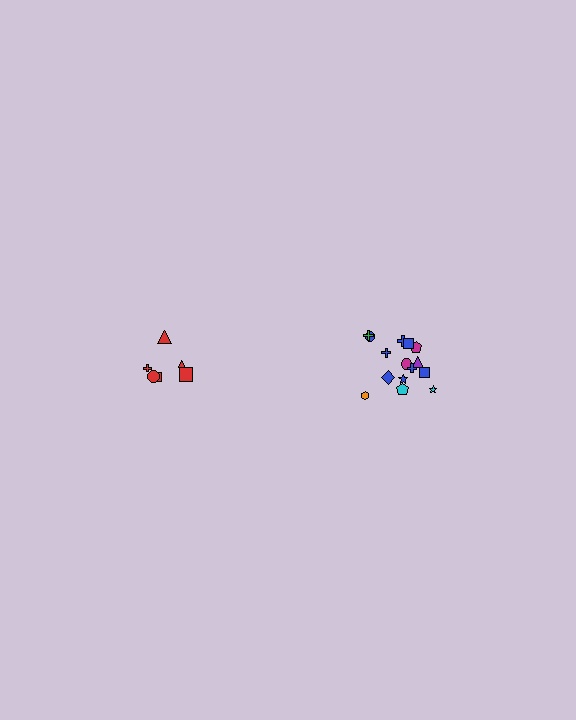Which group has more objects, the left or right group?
The right group.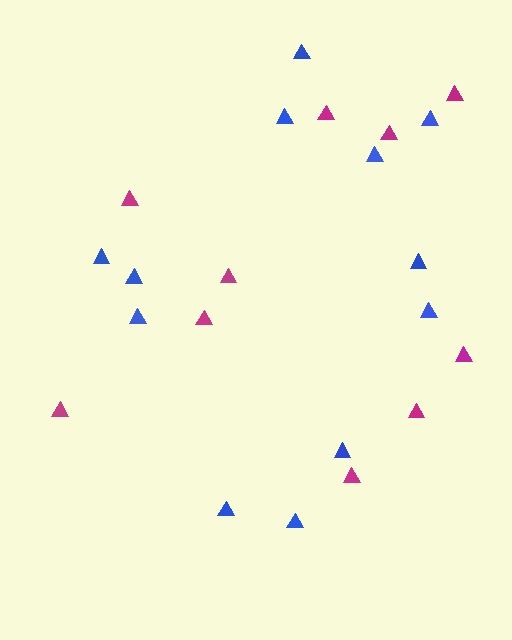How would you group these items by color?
There are 2 groups: one group of blue triangles (12) and one group of magenta triangles (10).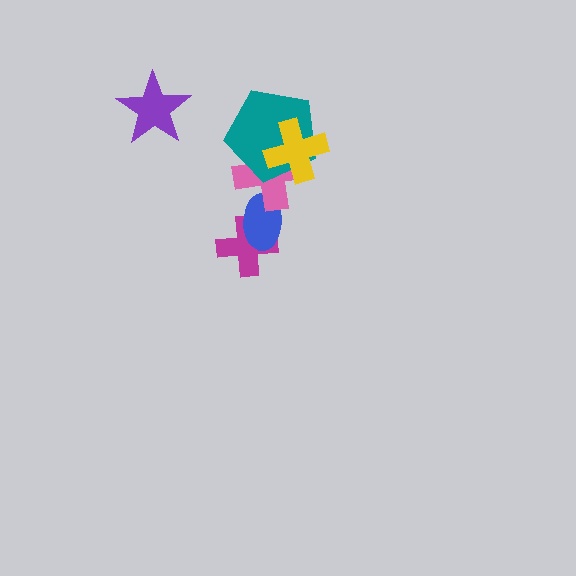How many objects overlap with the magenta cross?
1 object overlaps with the magenta cross.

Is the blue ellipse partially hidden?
Yes, it is partially covered by another shape.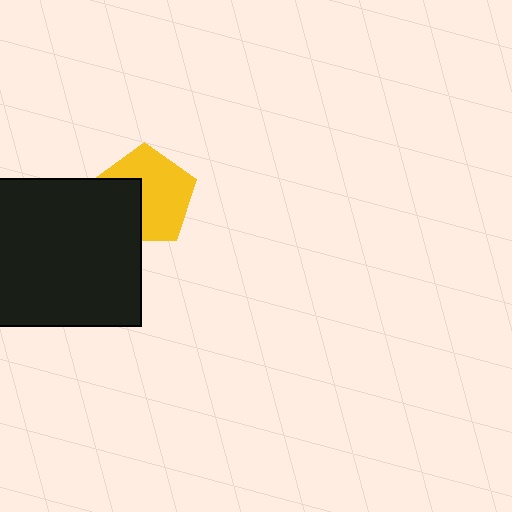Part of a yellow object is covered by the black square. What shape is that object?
It is a pentagon.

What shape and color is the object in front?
The object in front is a black square.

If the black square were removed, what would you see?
You would see the complete yellow pentagon.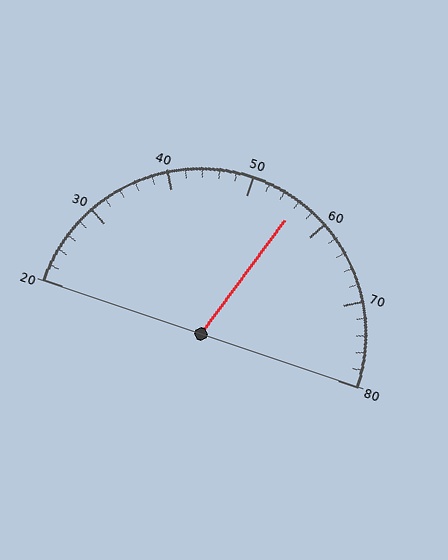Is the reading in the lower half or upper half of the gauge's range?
The reading is in the upper half of the range (20 to 80).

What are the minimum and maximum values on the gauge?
The gauge ranges from 20 to 80.